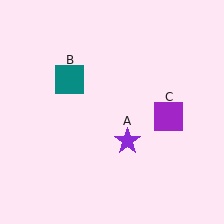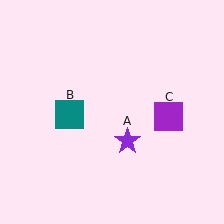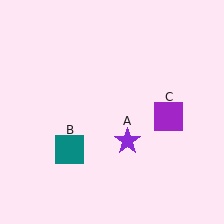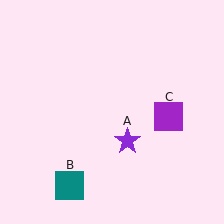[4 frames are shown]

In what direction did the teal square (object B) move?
The teal square (object B) moved down.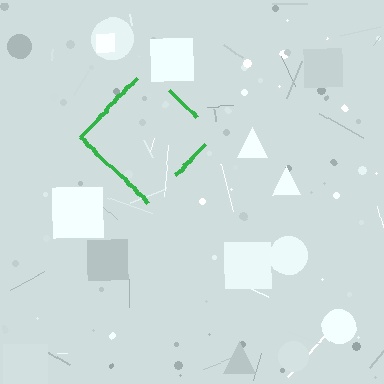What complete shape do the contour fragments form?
The contour fragments form a diamond.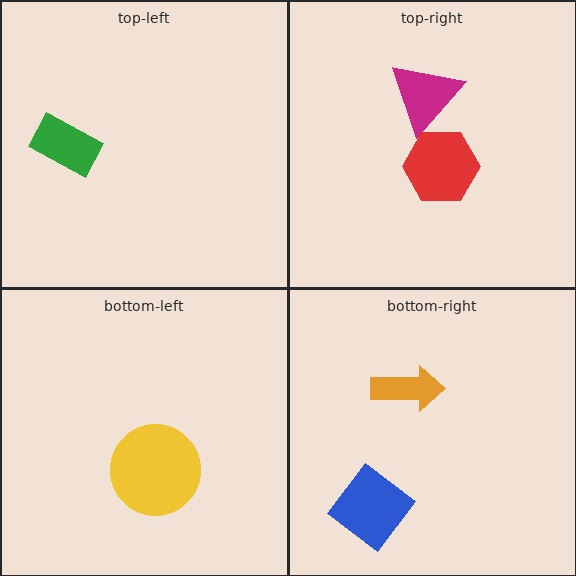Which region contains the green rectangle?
The top-left region.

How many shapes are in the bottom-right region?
2.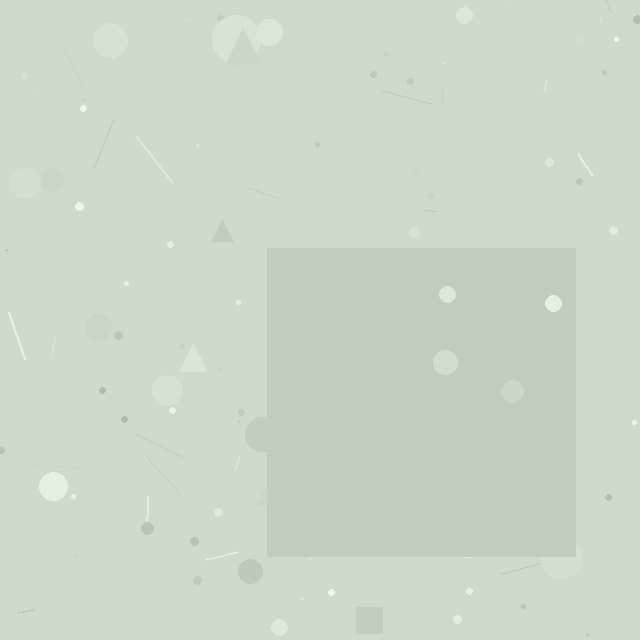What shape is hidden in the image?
A square is hidden in the image.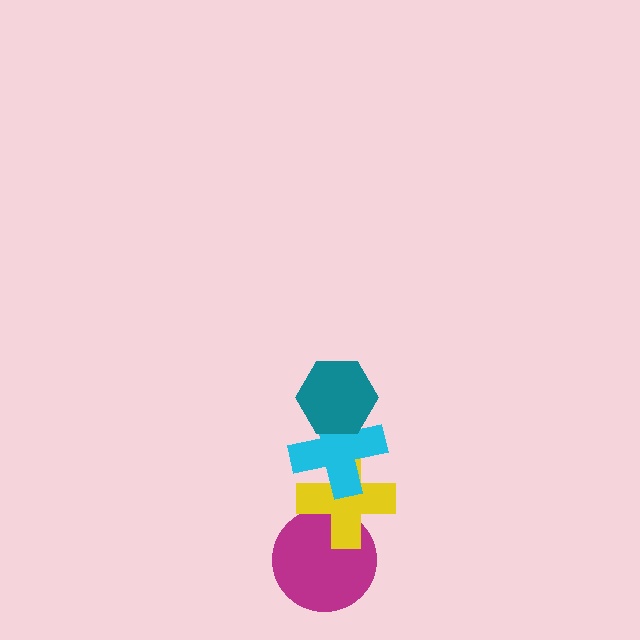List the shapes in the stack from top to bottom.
From top to bottom: the teal hexagon, the cyan cross, the yellow cross, the magenta circle.